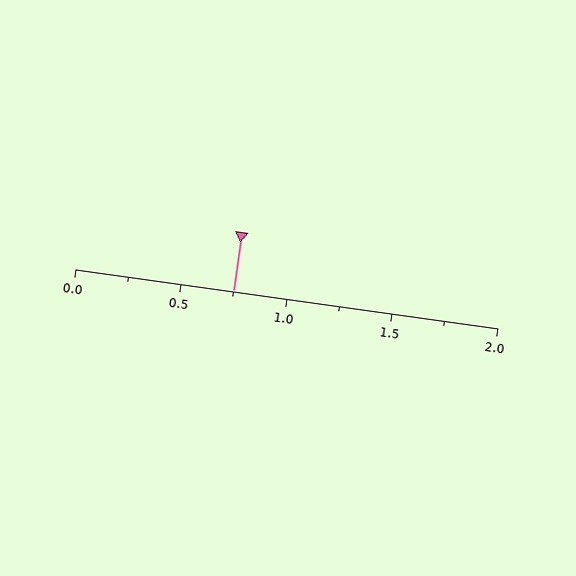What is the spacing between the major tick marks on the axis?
The major ticks are spaced 0.5 apart.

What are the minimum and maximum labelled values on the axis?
The axis runs from 0.0 to 2.0.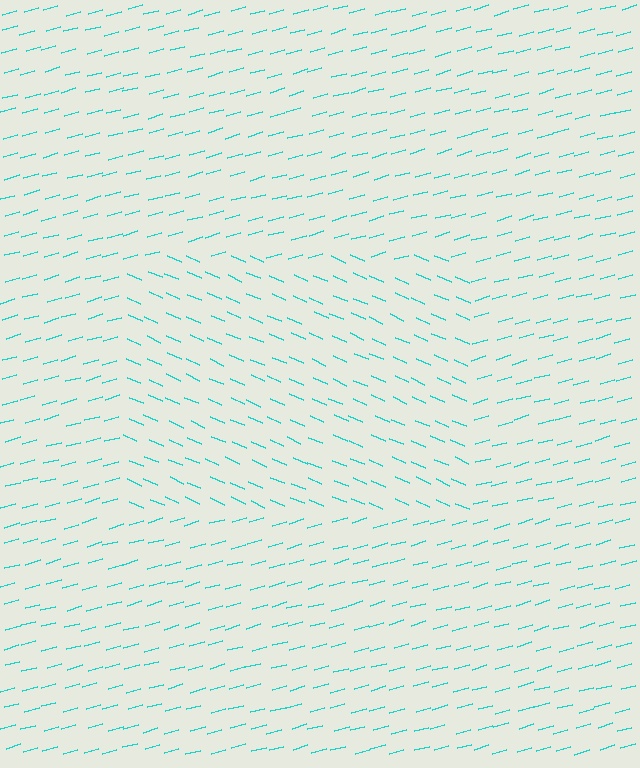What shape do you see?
I see a rectangle.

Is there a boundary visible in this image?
Yes, there is a texture boundary formed by a change in line orientation.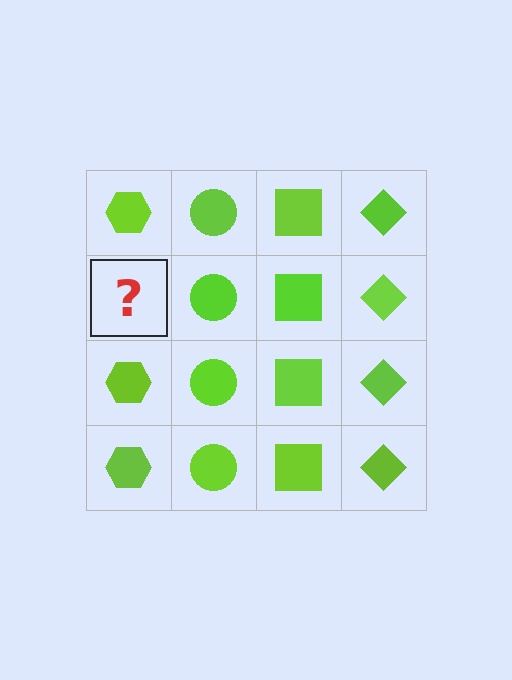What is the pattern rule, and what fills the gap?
The rule is that each column has a consistent shape. The gap should be filled with a lime hexagon.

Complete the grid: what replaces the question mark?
The question mark should be replaced with a lime hexagon.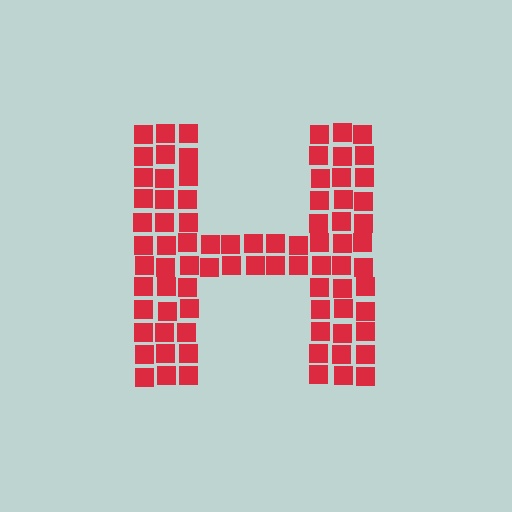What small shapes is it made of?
It is made of small squares.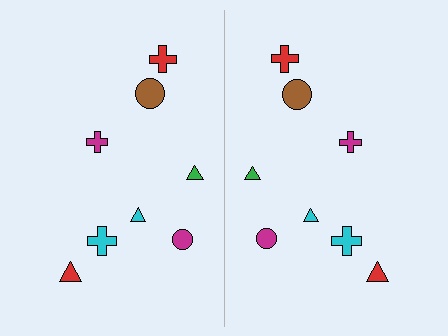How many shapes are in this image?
There are 16 shapes in this image.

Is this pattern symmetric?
Yes, this pattern has bilateral (reflection) symmetry.